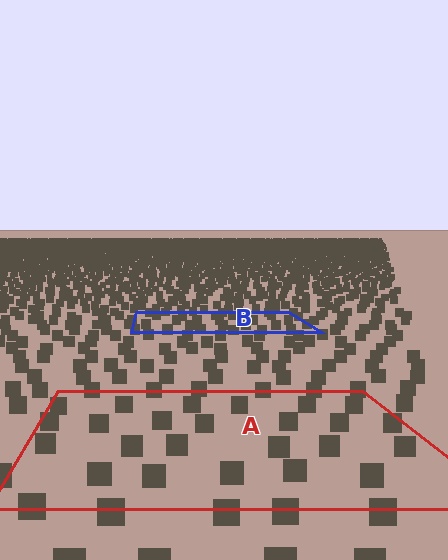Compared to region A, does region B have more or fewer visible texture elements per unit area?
Region B has more texture elements per unit area — they are packed more densely because it is farther away.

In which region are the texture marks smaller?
The texture marks are smaller in region B, because it is farther away.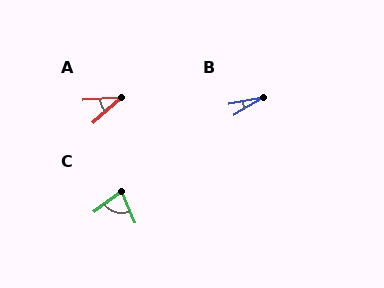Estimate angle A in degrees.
Approximately 39 degrees.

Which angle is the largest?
C, at approximately 76 degrees.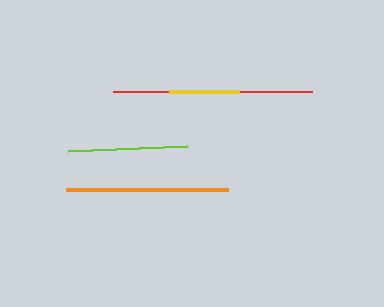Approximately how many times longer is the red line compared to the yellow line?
The red line is approximately 2.8 times the length of the yellow line.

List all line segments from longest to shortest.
From longest to shortest: red, orange, lime, yellow.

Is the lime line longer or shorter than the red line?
The red line is longer than the lime line.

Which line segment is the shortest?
The yellow line is the shortest at approximately 70 pixels.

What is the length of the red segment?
The red segment is approximately 199 pixels long.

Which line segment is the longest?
The red line is the longest at approximately 199 pixels.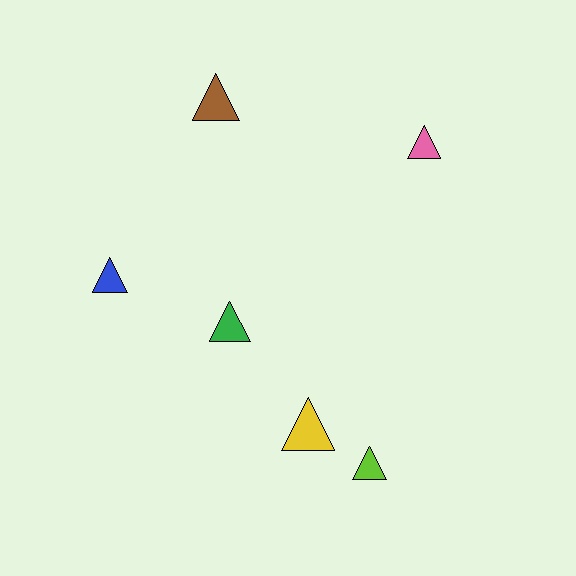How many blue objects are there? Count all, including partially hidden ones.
There is 1 blue object.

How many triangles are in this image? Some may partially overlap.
There are 6 triangles.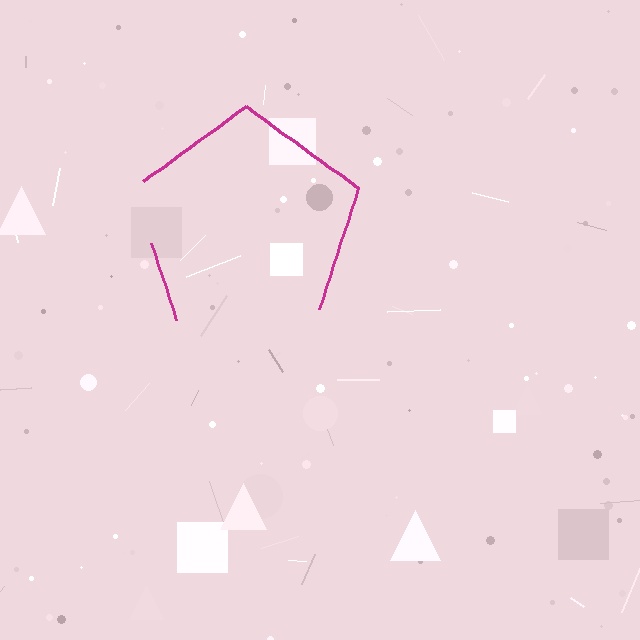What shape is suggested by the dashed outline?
The dashed outline suggests a pentagon.